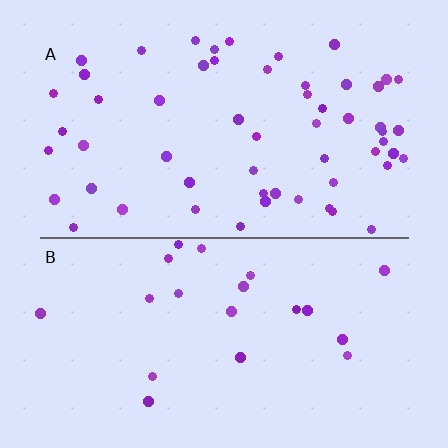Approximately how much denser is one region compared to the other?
Approximately 2.7× — region A over region B.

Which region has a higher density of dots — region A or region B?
A (the top).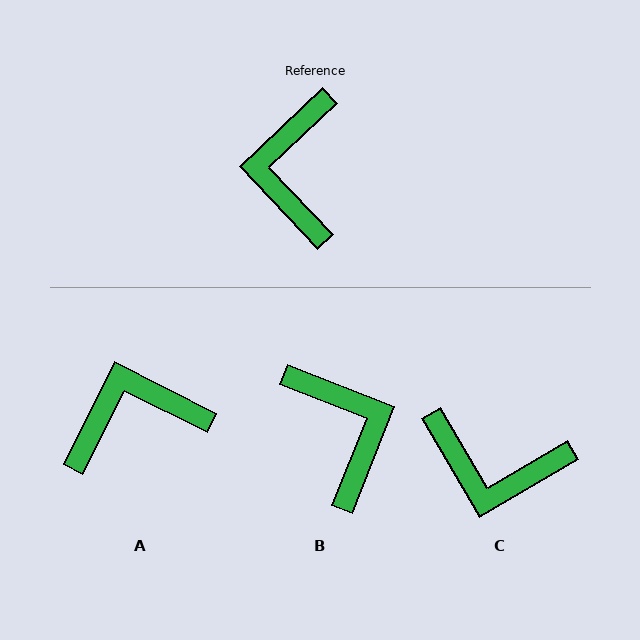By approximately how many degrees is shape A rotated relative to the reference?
Approximately 70 degrees clockwise.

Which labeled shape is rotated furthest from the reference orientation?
B, about 155 degrees away.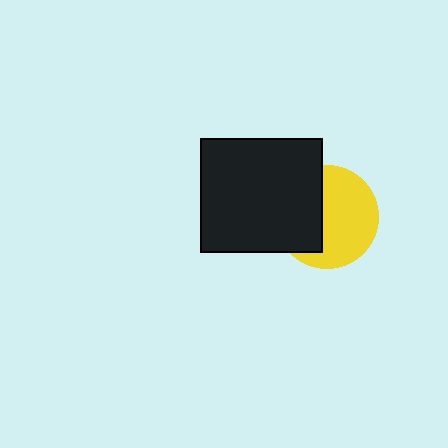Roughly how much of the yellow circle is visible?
About half of it is visible (roughly 58%).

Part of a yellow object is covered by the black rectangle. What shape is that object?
It is a circle.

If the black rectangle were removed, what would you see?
You would see the complete yellow circle.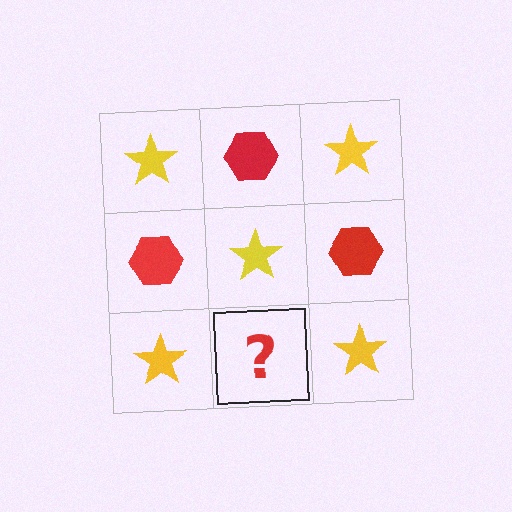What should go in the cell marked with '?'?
The missing cell should contain a red hexagon.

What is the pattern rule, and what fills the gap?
The rule is that it alternates yellow star and red hexagon in a checkerboard pattern. The gap should be filled with a red hexagon.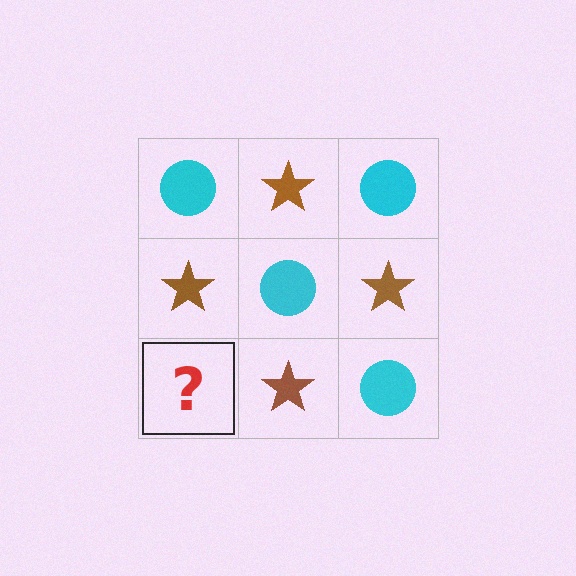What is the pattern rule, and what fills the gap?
The rule is that it alternates cyan circle and brown star in a checkerboard pattern. The gap should be filled with a cyan circle.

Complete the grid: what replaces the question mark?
The question mark should be replaced with a cyan circle.